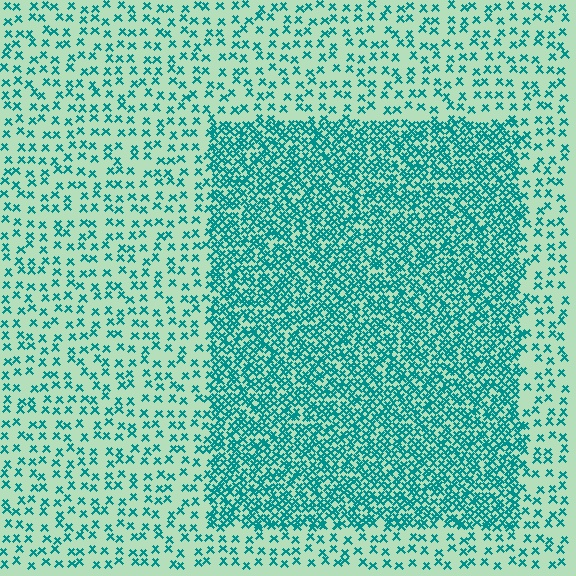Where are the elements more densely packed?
The elements are more densely packed inside the rectangle boundary.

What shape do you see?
I see a rectangle.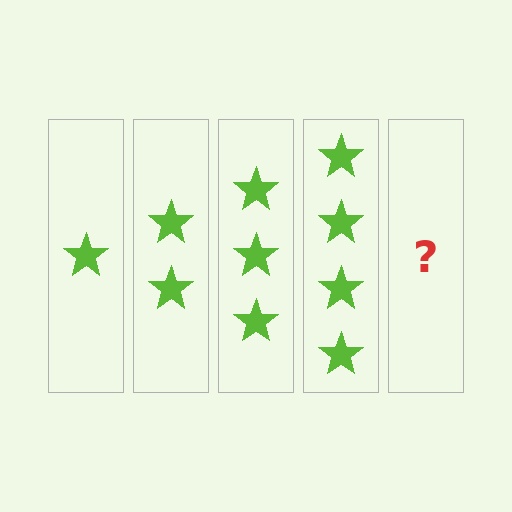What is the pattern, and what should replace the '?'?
The pattern is that each step adds one more star. The '?' should be 5 stars.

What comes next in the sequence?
The next element should be 5 stars.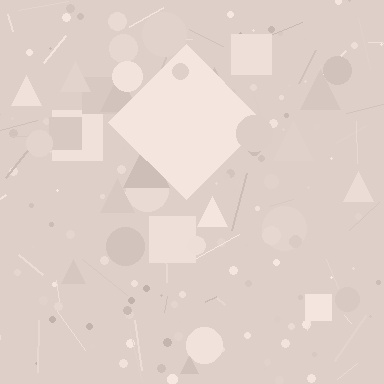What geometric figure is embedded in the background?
A diamond is embedded in the background.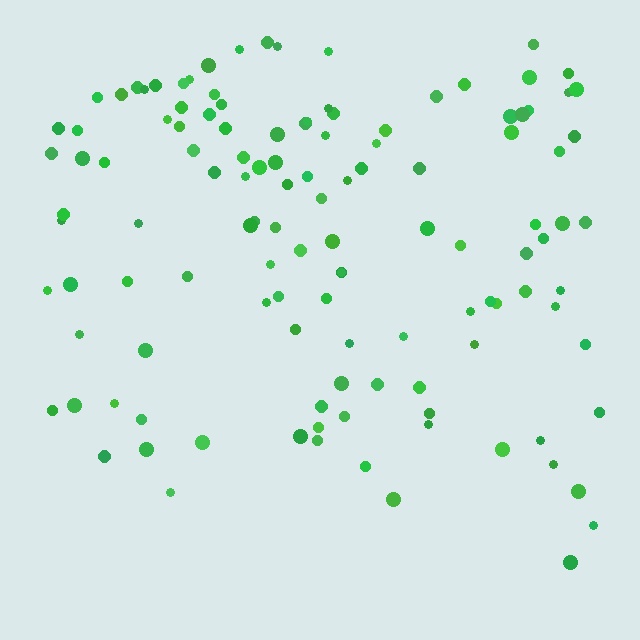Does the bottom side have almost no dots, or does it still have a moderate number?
Still a moderate number, just noticeably fewer than the top.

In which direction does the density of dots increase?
From bottom to top, with the top side densest.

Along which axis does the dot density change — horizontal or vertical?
Vertical.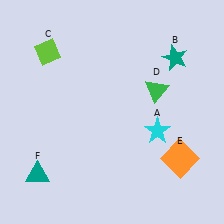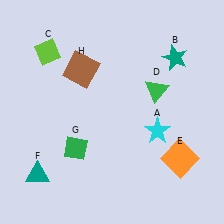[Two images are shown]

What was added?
A green diamond (G), a brown square (H) were added in Image 2.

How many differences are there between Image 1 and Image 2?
There are 2 differences between the two images.